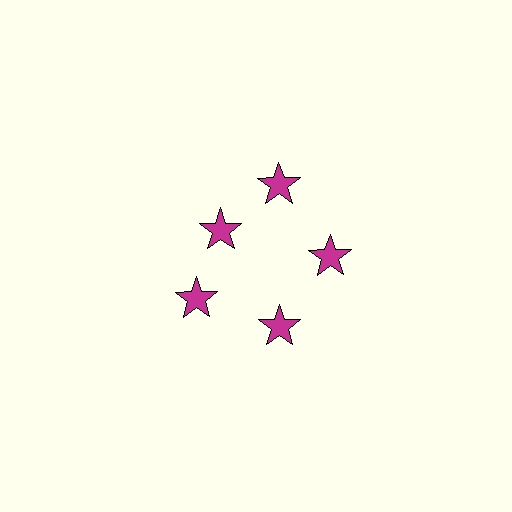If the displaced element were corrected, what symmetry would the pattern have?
It would have 5-fold rotational symmetry — the pattern would map onto itself every 72 degrees.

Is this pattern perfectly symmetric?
No. The 5 magenta stars are arranged in a ring, but one element near the 10 o'clock position is pulled inward toward the center, breaking the 5-fold rotational symmetry.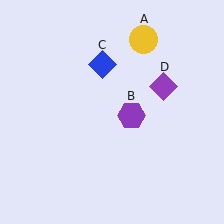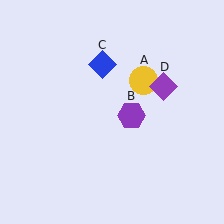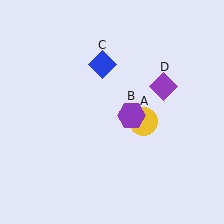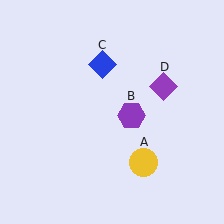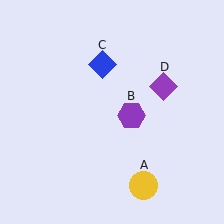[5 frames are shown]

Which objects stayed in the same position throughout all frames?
Purple hexagon (object B) and blue diamond (object C) and purple diamond (object D) remained stationary.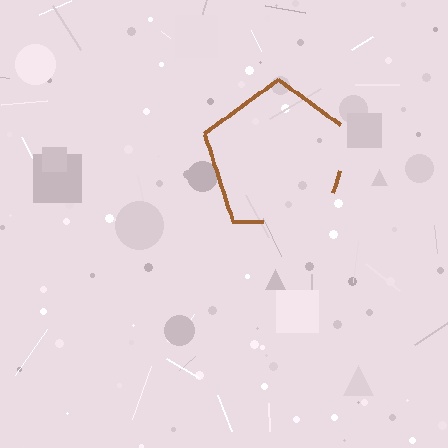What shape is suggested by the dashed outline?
The dashed outline suggests a pentagon.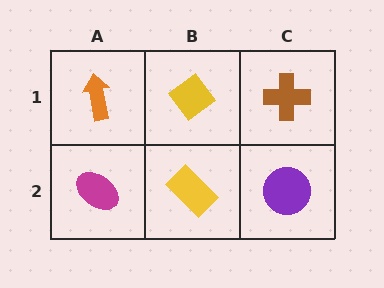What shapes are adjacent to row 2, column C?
A brown cross (row 1, column C), a yellow rectangle (row 2, column B).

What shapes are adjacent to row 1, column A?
A magenta ellipse (row 2, column A), a yellow diamond (row 1, column B).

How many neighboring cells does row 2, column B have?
3.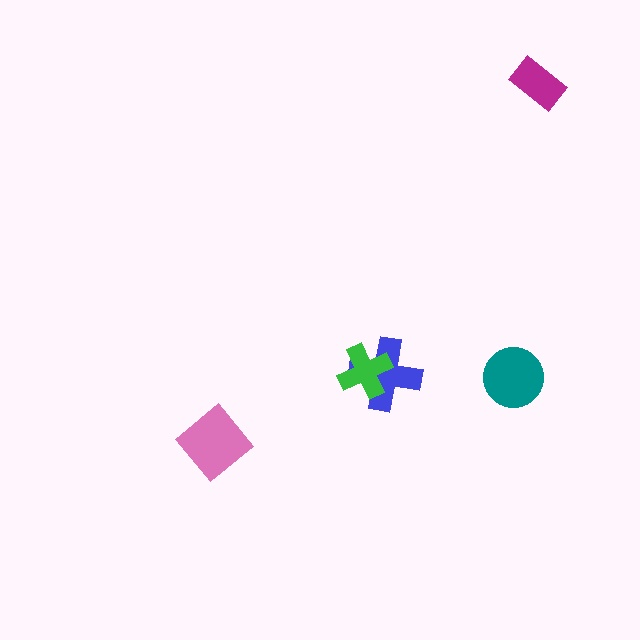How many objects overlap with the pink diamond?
0 objects overlap with the pink diamond.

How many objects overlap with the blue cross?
1 object overlaps with the blue cross.